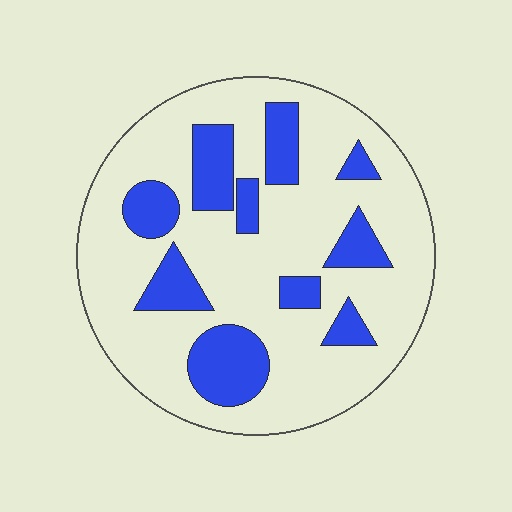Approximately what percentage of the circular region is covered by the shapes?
Approximately 25%.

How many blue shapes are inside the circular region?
10.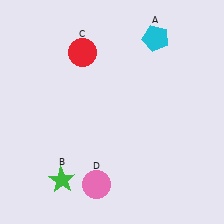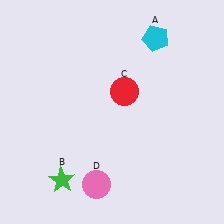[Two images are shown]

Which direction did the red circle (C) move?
The red circle (C) moved right.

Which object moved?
The red circle (C) moved right.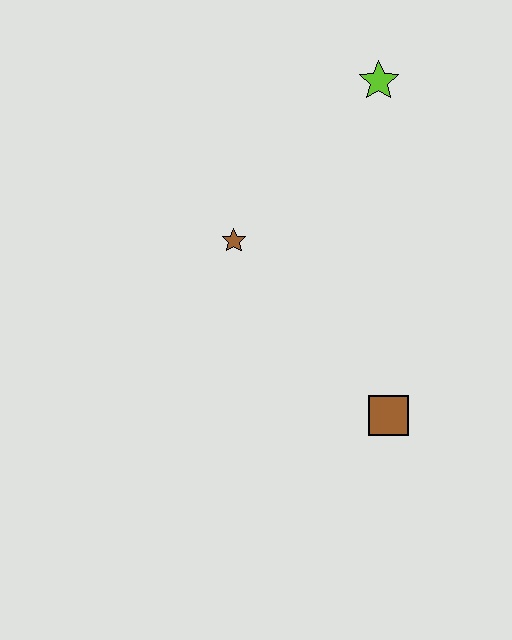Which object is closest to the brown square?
The brown star is closest to the brown square.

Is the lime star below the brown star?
No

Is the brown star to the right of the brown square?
No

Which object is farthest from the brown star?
The brown square is farthest from the brown star.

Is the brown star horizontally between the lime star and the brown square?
No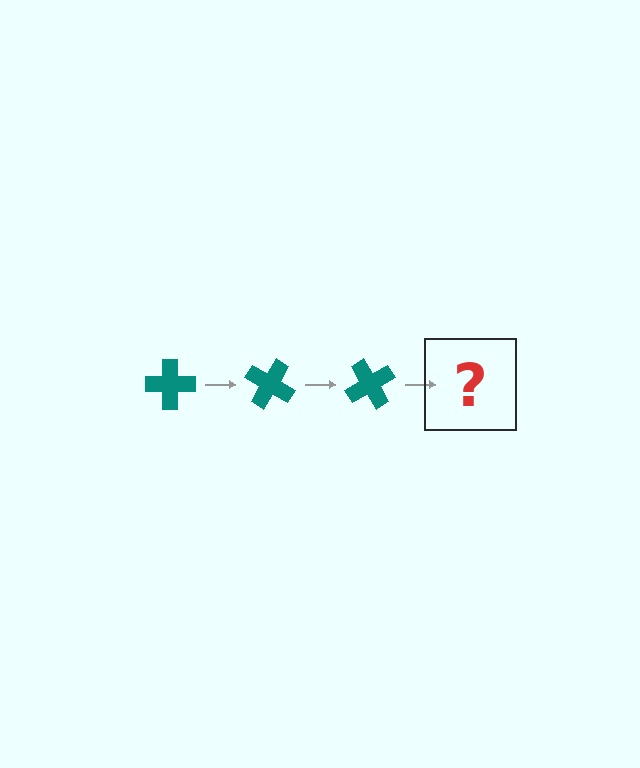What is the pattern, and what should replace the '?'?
The pattern is that the cross rotates 30 degrees each step. The '?' should be a teal cross rotated 90 degrees.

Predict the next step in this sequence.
The next step is a teal cross rotated 90 degrees.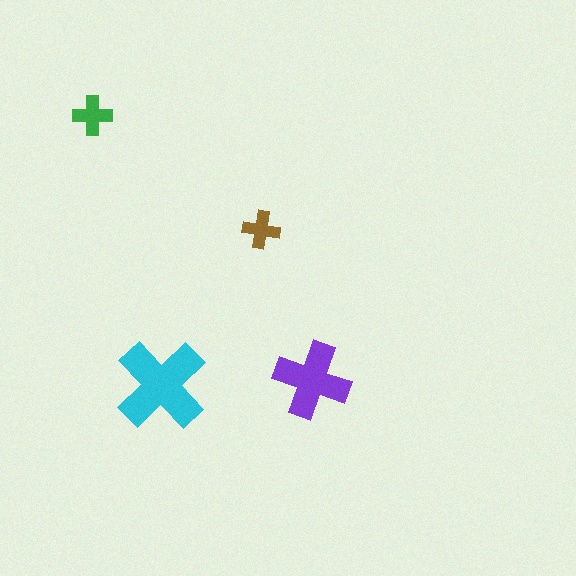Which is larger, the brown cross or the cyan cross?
The cyan one.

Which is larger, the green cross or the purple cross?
The purple one.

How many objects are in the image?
There are 4 objects in the image.